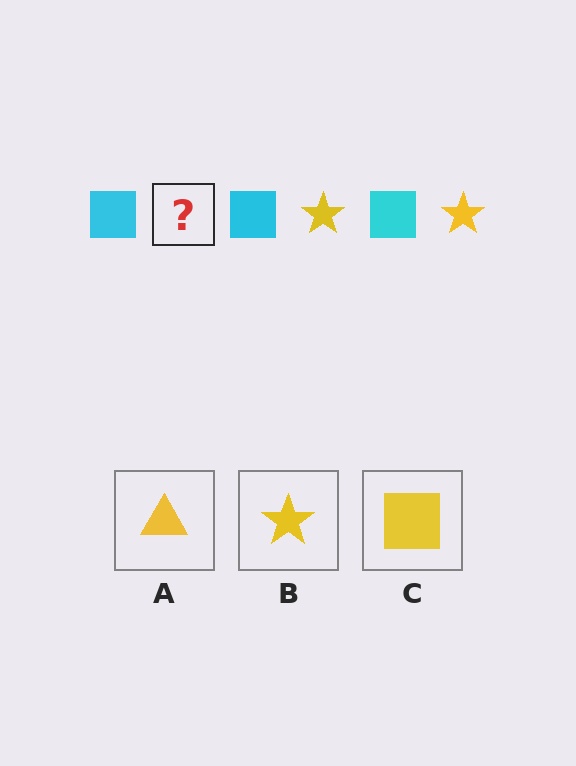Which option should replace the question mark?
Option B.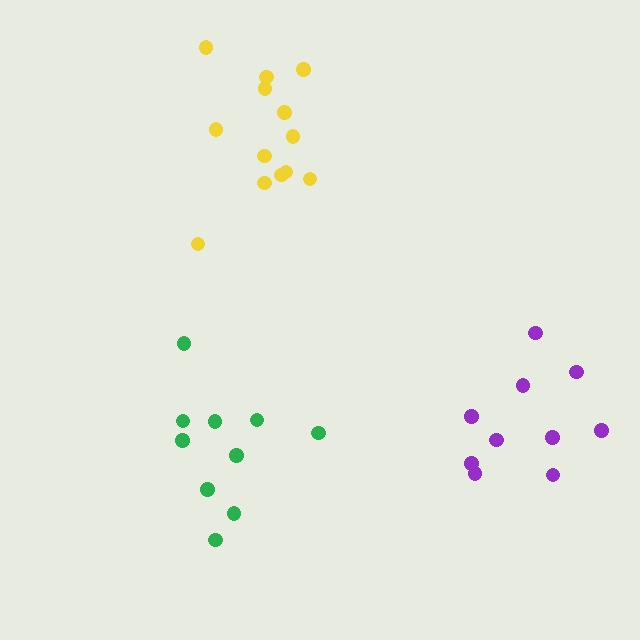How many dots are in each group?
Group 1: 10 dots, Group 2: 10 dots, Group 3: 13 dots (33 total).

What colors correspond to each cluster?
The clusters are colored: purple, green, yellow.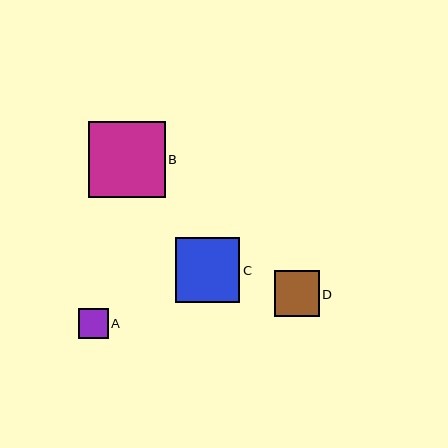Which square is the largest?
Square B is the largest with a size of approximately 77 pixels.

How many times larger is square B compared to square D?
Square B is approximately 1.7 times the size of square D.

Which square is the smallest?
Square A is the smallest with a size of approximately 30 pixels.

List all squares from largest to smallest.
From largest to smallest: B, C, D, A.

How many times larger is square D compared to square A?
Square D is approximately 1.5 times the size of square A.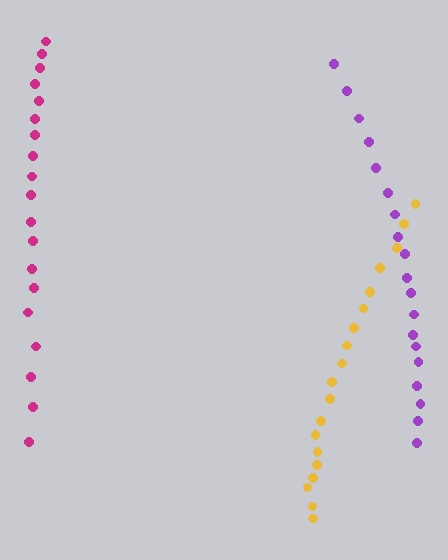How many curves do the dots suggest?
There are 3 distinct paths.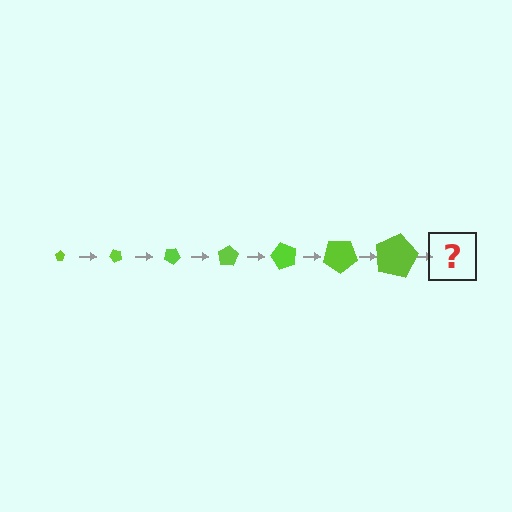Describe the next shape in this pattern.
It should be a pentagon, larger than the previous one and rotated 350 degrees from the start.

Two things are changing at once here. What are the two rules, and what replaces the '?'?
The two rules are that the pentagon grows larger each step and it rotates 50 degrees each step. The '?' should be a pentagon, larger than the previous one and rotated 350 degrees from the start.